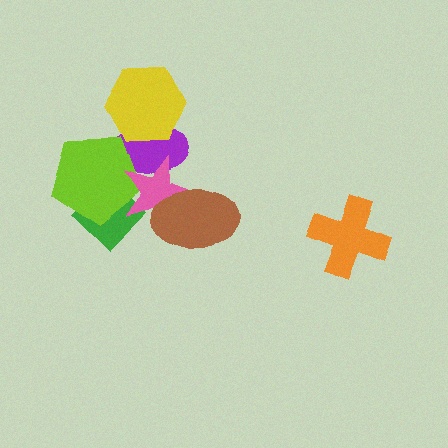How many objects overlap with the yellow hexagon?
1 object overlaps with the yellow hexagon.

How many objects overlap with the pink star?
4 objects overlap with the pink star.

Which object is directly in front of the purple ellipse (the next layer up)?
The lime pentagon is directly in front of the purple ellipse.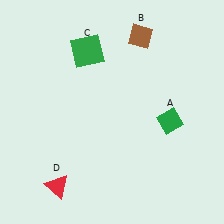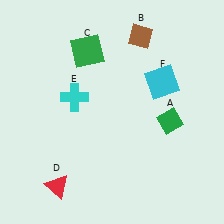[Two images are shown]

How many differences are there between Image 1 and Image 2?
There are 2 differences between the two images.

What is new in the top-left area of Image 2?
A cyan cross (E) was added in the top-left area of Image 2.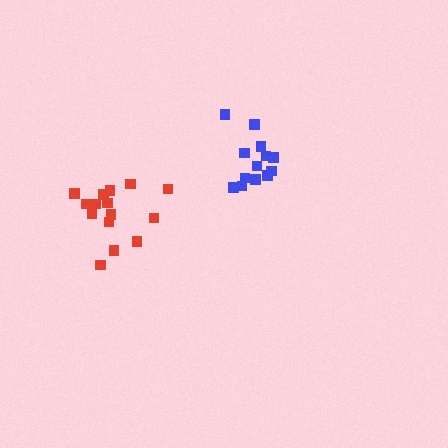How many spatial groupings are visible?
There are 2 spatial groupings.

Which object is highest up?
The blue cluster is topmost.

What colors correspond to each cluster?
The clusters are colored: blue, red.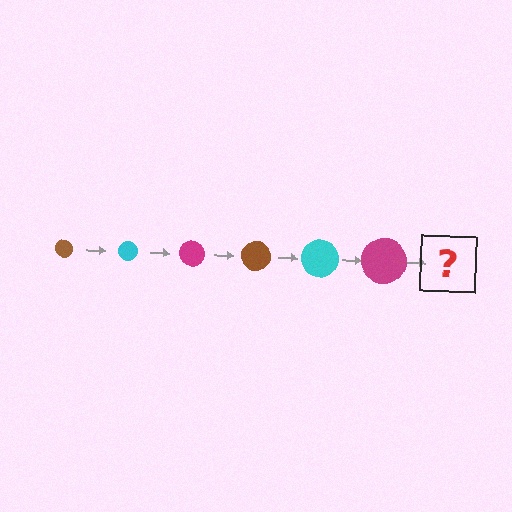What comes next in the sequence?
The next element should be a brown circle, larger than the previous one.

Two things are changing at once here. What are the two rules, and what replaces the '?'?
The two rules are that the circle grows larger each step and the color cycles through brown, cyan, and magenta. The '?' should be a brown circle, larger than the previous one.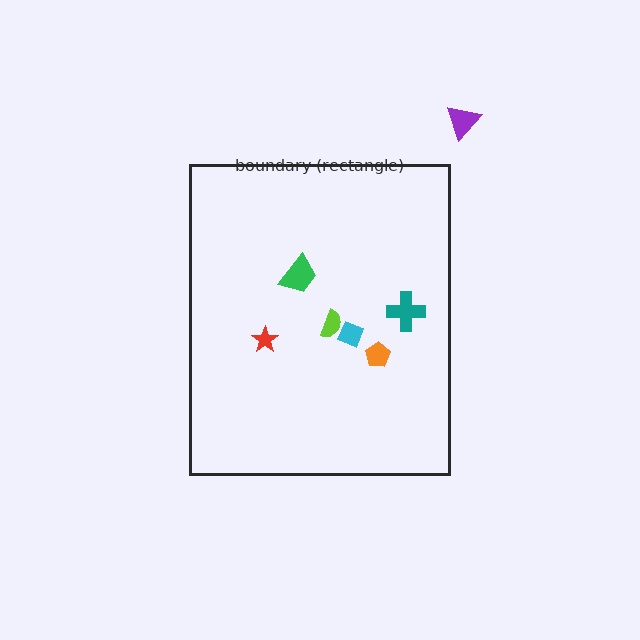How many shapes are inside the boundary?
6 inside, 1 outside.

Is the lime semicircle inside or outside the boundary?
Inside.